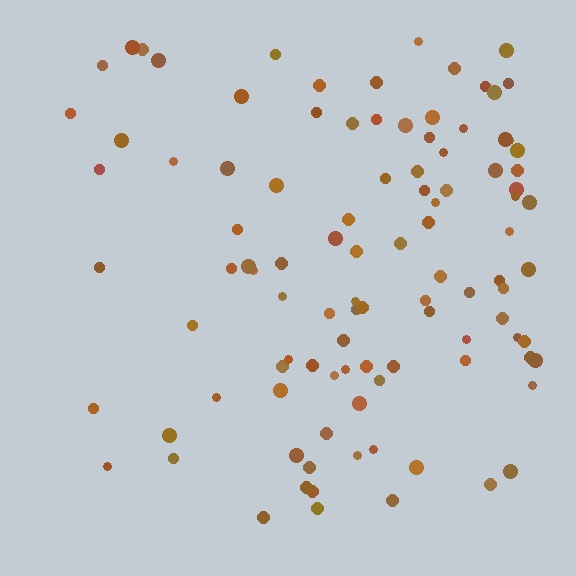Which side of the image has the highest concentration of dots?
The right.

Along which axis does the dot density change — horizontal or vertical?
Horizontal.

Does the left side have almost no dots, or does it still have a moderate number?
Still a moderate number, just noticeably fewer than the right.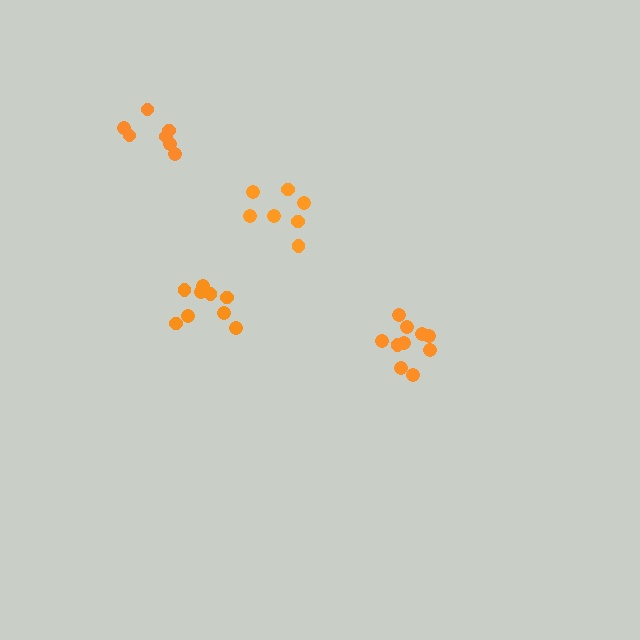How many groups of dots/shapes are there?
There are 4 groups.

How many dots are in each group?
Group 1: 7 dots, Group 2: 10 dots, Group 3: 9 dots, Group 4: 7 dots (33 total).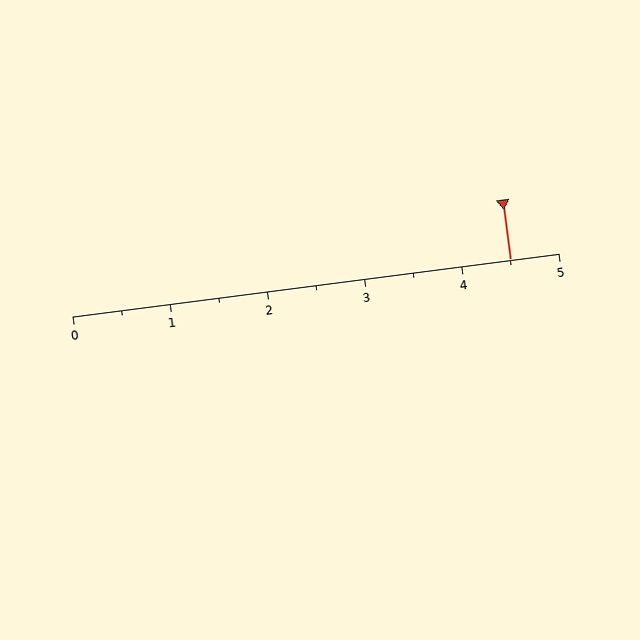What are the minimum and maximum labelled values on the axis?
The axis runs from 0 to 5.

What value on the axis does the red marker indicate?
The marker indicates approximately 4.5.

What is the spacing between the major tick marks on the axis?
The major ticks are spaced 1 apart.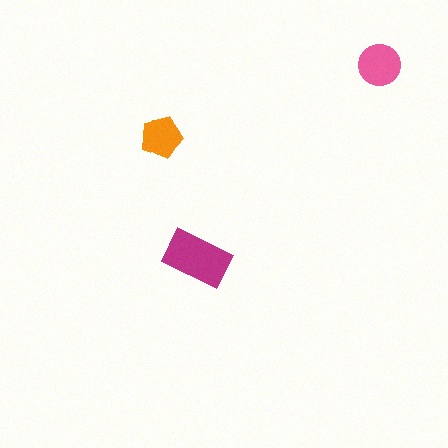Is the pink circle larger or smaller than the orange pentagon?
Larger.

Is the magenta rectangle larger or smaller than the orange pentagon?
Larger.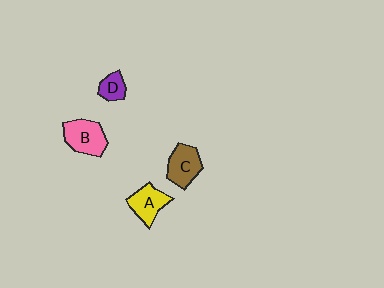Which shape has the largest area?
Shape B (pink).